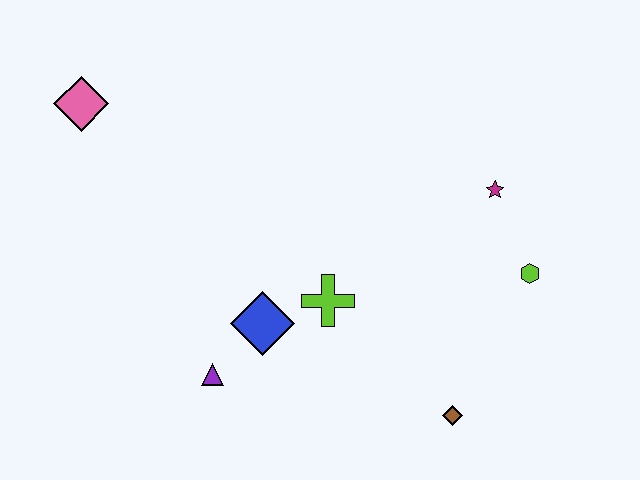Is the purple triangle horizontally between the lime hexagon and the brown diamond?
No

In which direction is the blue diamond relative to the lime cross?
The blue diamond is to the left of the lime cross.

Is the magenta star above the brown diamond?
Yes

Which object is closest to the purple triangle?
The blue diamond is closest to the purple triangle.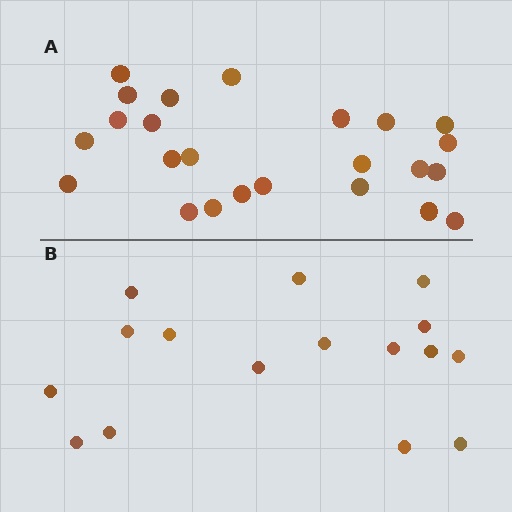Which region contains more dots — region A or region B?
Region A (the top region) has more dots.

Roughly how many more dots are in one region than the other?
Region A has roughly 8 or so more dots than region B.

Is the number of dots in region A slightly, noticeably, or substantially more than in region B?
Region A has substantially more. The ratio is roughly 1.5 to 1.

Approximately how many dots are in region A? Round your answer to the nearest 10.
About 20 dots. (The exact count is 24, which rounds to 20.)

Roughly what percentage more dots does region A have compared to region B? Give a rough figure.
About 50% more.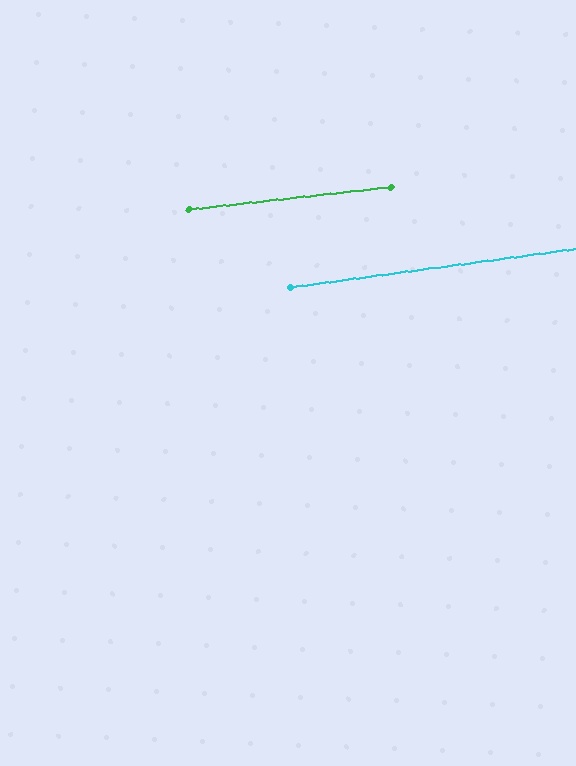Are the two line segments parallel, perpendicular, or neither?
Parallel — their directions differ by only 1.6°.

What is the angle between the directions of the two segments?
Approximately 2 degrees.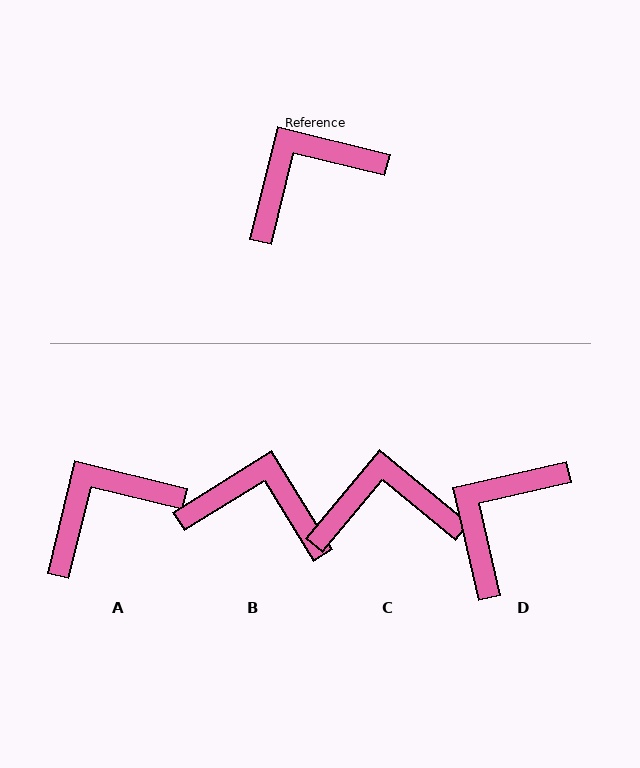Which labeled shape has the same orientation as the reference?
A.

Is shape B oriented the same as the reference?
No, it is off by about 45 degrees.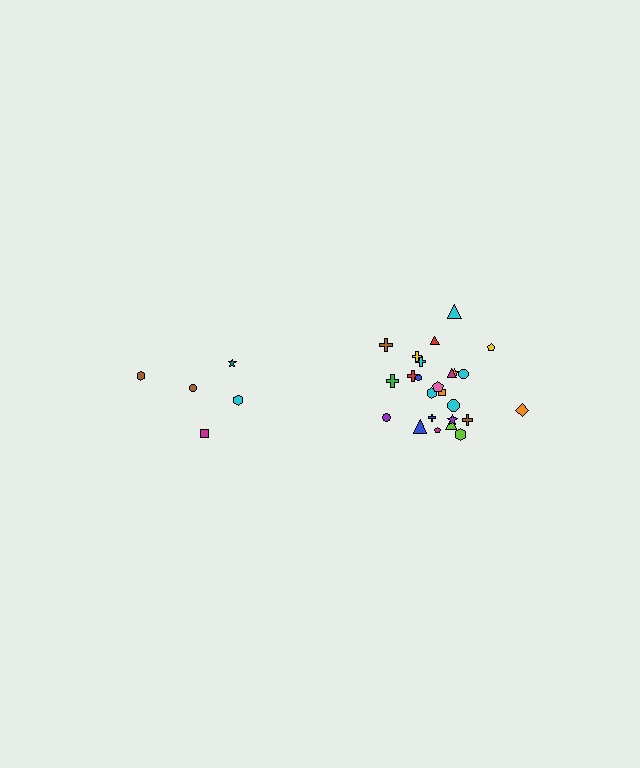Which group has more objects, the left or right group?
The right group.